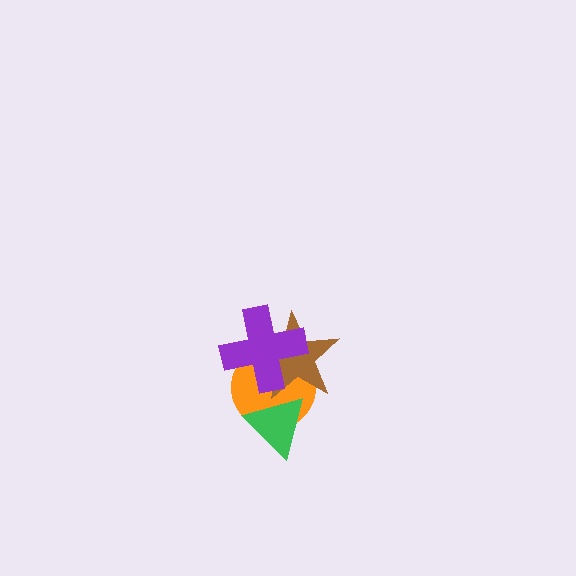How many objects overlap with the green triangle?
2 objects overlap with the green triangle.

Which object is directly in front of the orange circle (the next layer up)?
The brown star is directly in front of the orange circle.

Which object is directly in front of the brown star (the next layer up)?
The green triangle is directly in front of the brown star.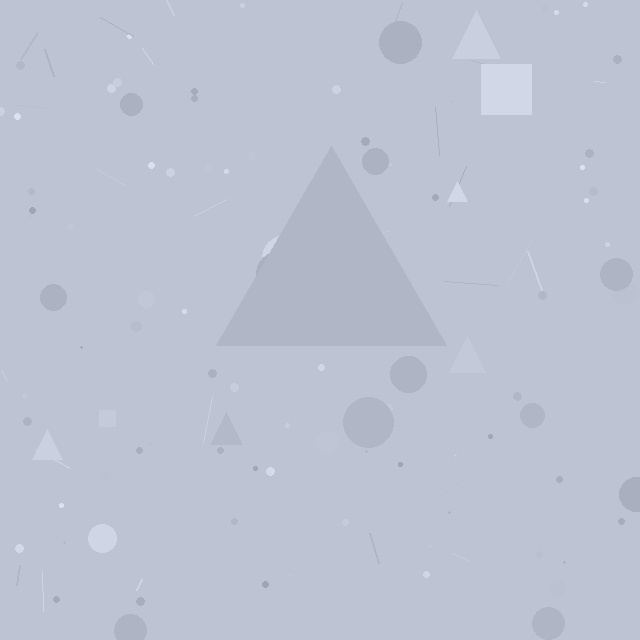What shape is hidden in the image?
A triangle is hidden in the image.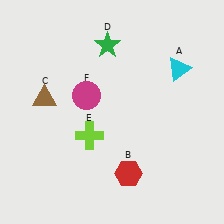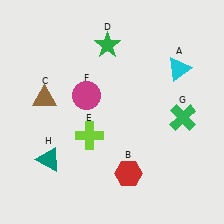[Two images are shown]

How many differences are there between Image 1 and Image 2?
There are 2 differences between the two images.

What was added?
A green cross (G), a teal triangle (H) were added in Image 2.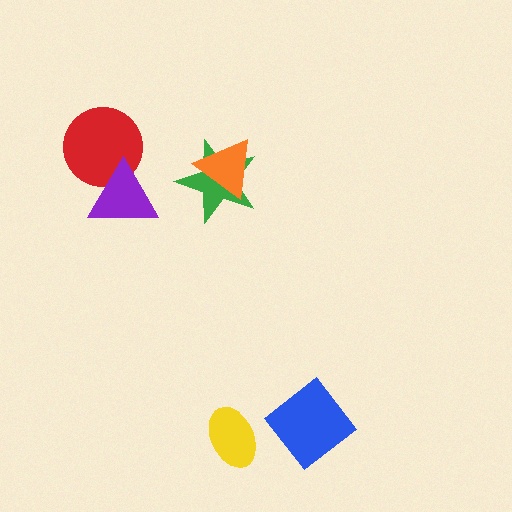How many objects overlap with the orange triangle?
1 object overlaps with the orange triangle.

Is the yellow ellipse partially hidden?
No, no other shape covers it.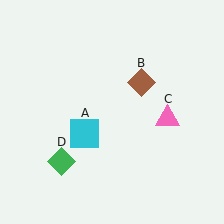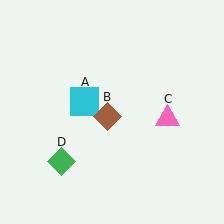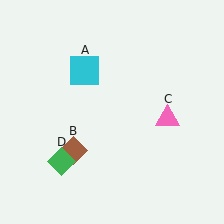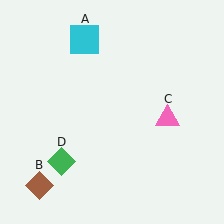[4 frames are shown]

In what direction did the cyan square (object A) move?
The cyan square (object A) moved up.